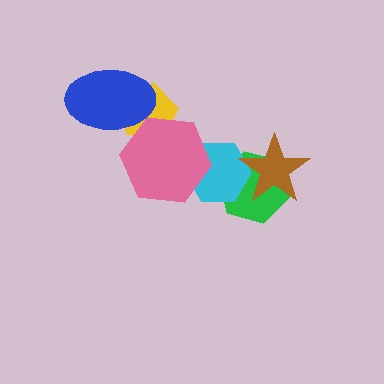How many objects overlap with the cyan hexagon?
3 objects overlap with the cyan hexagon.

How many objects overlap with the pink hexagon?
3 objects overlap with the pink hexagon.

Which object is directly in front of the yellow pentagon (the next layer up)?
The blue ellipse is directly in front of the yellow pentagon.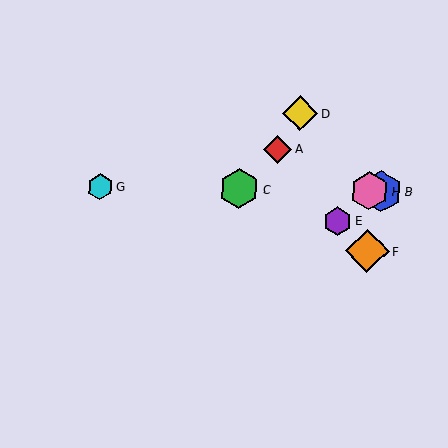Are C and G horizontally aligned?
Yes, both are at y≈189.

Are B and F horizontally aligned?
No, B is at y≈191 and F is at y≈251.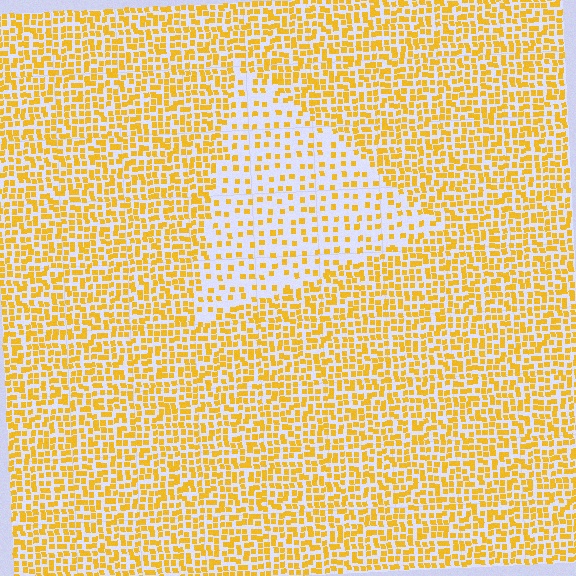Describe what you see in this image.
The image contains small yellow elements arranged at two different densities. A triangle-shaped region is visible where the elements are less densely packed than the surrounding area.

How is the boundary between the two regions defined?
The boundary is defined by a change in element density (approximately 2.2x ratio). All elements are the same color, size, and shape.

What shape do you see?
I see a triangle.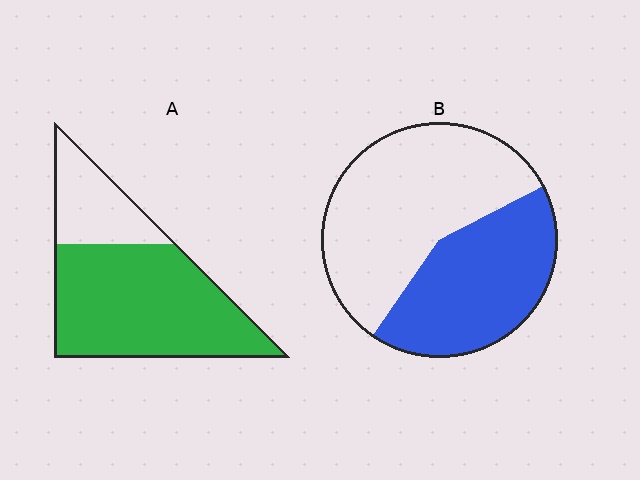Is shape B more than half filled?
No.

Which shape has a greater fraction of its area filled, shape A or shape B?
Shape A.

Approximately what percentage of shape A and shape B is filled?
A is approximately 75% and B is approximately 40%.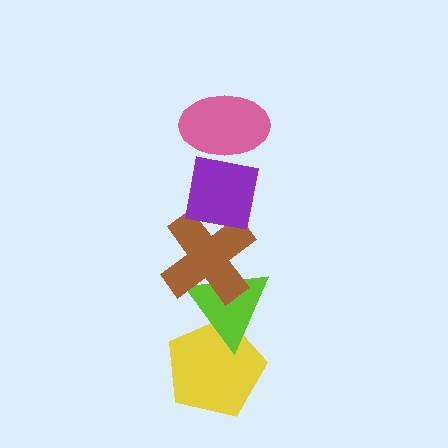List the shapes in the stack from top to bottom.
From top to bottom: the pink ellipse, the purple square, the brown cross, the lime triangle, the yellow pentagon.